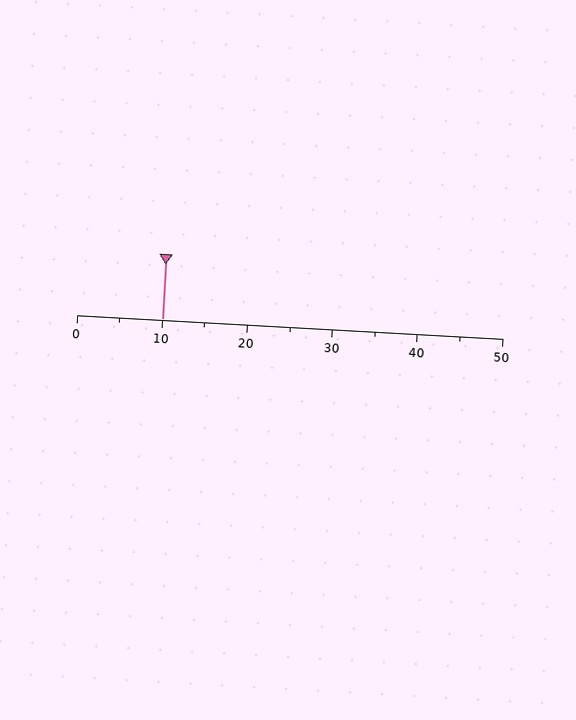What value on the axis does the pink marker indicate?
The marker indicates approximately 10.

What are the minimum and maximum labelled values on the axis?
The axis runs from 0 to 50.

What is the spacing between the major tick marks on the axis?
The major ticks are spaced 10 apart.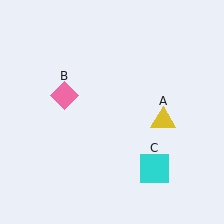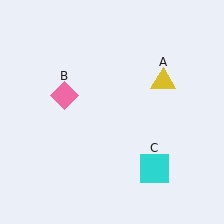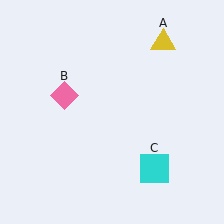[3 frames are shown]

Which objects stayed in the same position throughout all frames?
Pink diamond (object B) and cyan square (object C) remained stationary.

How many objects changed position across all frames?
1 object changed position: yellow triangle (object A).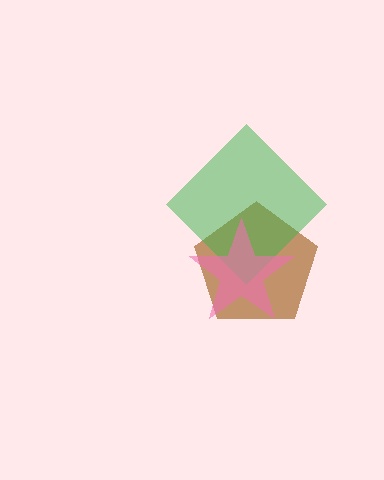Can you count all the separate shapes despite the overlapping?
Yes, there are 3 separate shapes.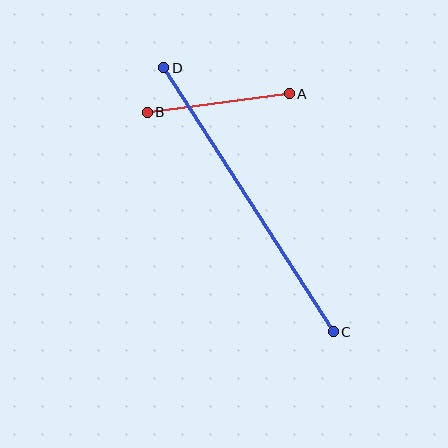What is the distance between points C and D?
The distance is approximately 314 pixels.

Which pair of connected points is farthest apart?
Points C and D are farthest apart.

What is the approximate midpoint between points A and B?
The midpoint is at approximately (218, 103) pixels.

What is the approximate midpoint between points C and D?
The midpoint is at approximately (249, 200) pixels.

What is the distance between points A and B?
The distance is approximately 143 pixels.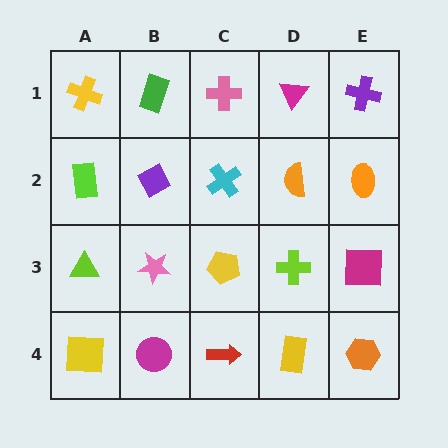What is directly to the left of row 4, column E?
A yellow rectangle.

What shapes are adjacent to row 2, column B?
A green rectangle (row 1, column B), a pink star (row 3, column B), a lime rectangle (row 2, column A), a cyan cross (row 2, column C).